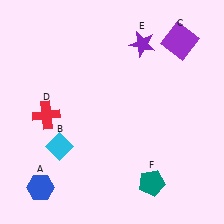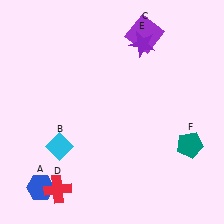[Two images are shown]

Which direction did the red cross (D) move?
The red cross (D) moved down.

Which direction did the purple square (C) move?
The purple square (C) moved left.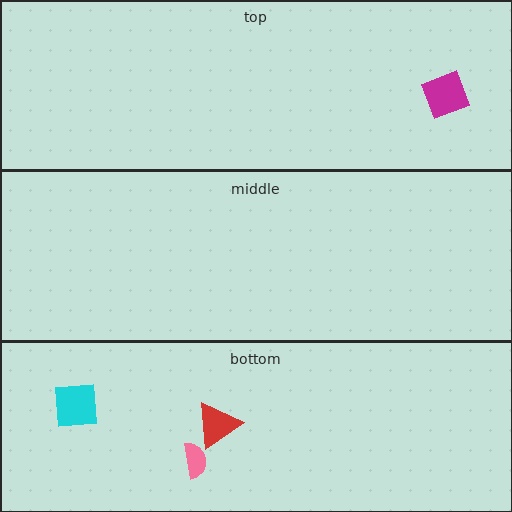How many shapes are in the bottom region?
3.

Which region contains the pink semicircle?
The bottom region.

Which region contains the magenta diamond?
The top region.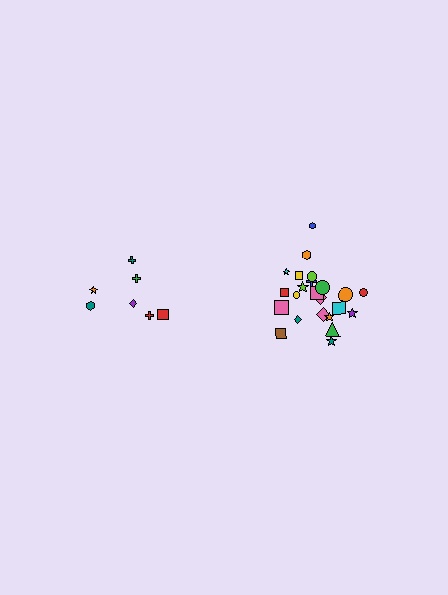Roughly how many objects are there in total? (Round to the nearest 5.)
Roughly 30 objects in total.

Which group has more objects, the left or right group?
The right group.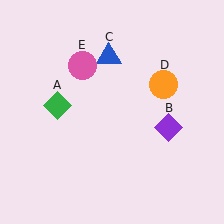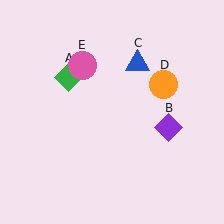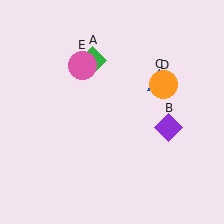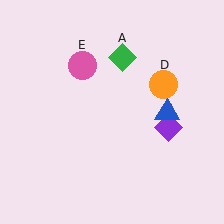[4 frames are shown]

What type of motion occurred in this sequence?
The green diamond (object A), blue triangle (object C) rotated clockwise around the center of the scene.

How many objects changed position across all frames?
2 objects changed position: green diamond (object A), blue triangle (object C).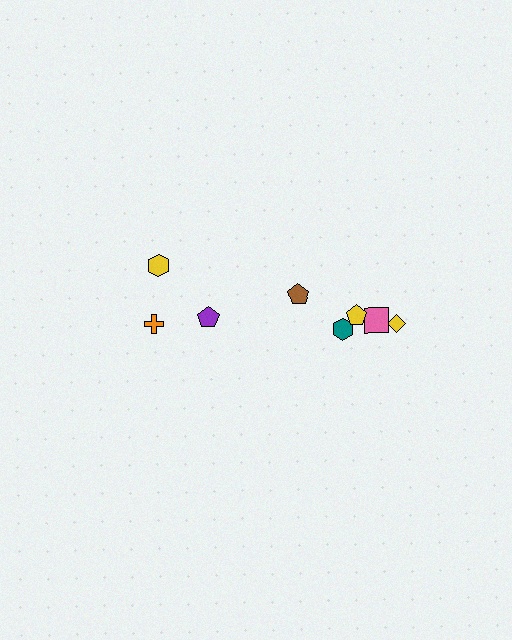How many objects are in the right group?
There are 6 objects.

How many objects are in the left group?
There are 3 objects.